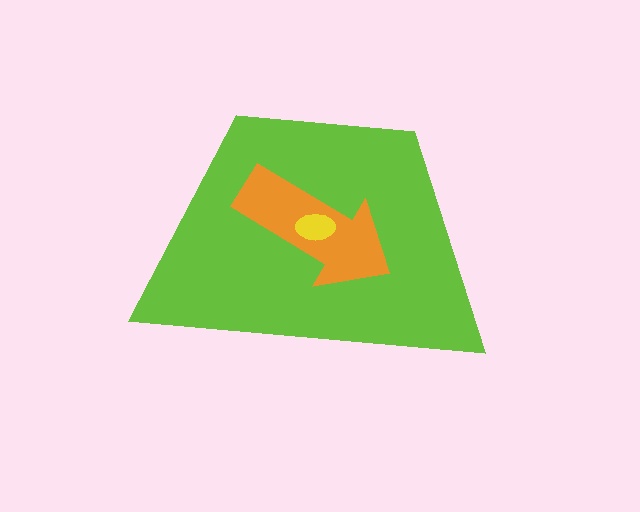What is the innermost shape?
The yellow ellipse.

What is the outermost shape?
The lime trapezoid.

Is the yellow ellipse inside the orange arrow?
Yes.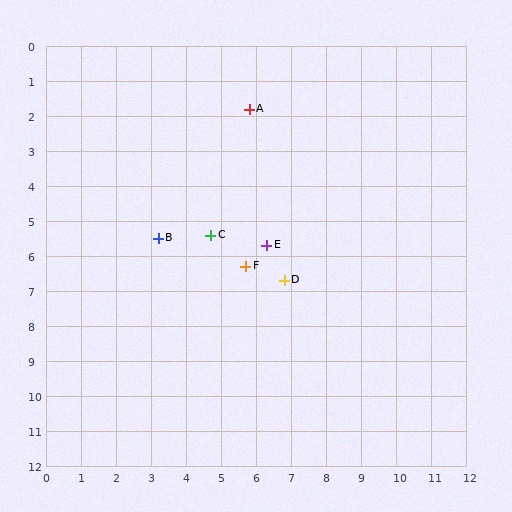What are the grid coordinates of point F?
Point F is at approximately (5.7, 6.3).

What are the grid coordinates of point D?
Point D is at approximately (6.8, 6.7).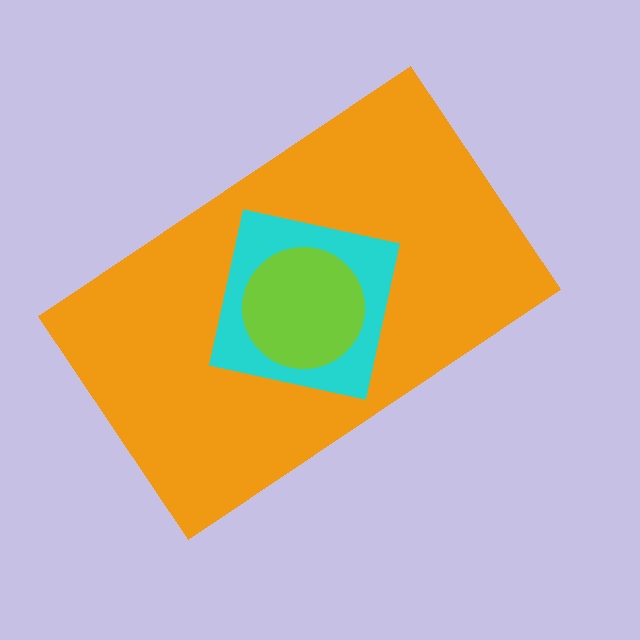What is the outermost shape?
The orange rectangle.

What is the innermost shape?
The lime circle.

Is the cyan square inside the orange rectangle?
Yes.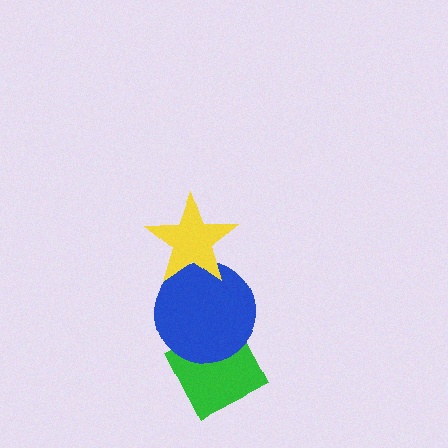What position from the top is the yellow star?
The yellow star is 1st from the top.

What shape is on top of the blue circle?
The yellow star is on top of the blue circle.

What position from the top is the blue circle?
The blue circle is 2nd from the top.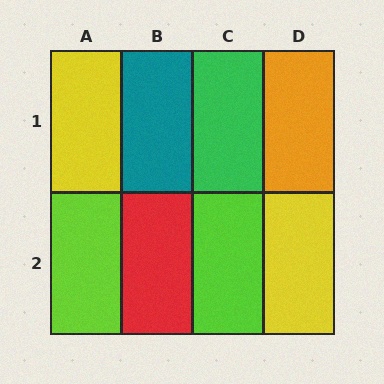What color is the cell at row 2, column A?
Lime.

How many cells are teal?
1 cell is teal.